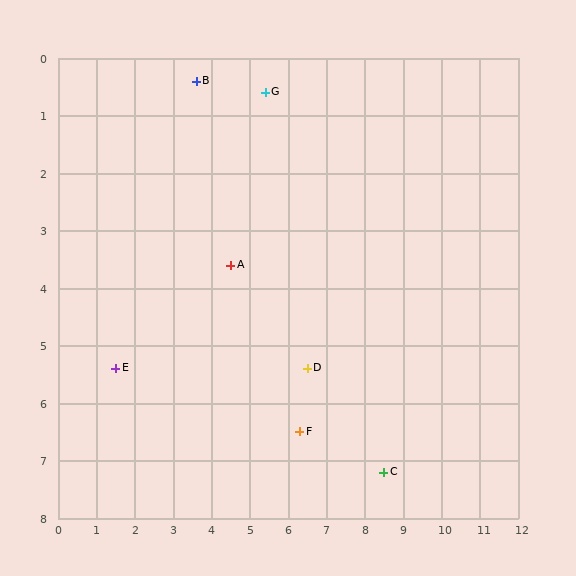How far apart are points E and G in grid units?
Points E and G are about 6.2 grid units apart.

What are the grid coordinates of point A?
Point A is at approximately (4.5, 3.6).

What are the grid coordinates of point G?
Point G is at approximately (5.4, 0.6).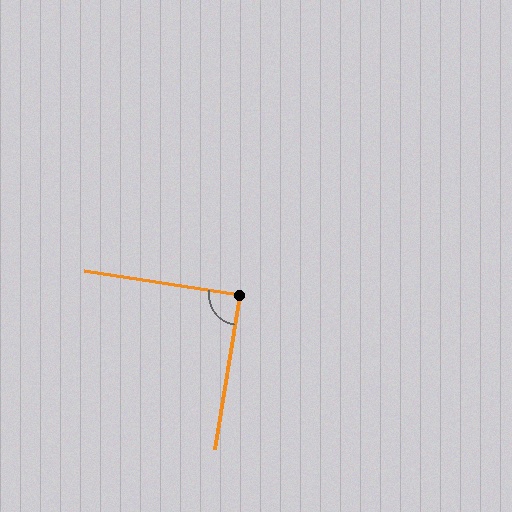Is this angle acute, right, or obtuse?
It is approximately a right angle.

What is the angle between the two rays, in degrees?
Approximately 90 degrees.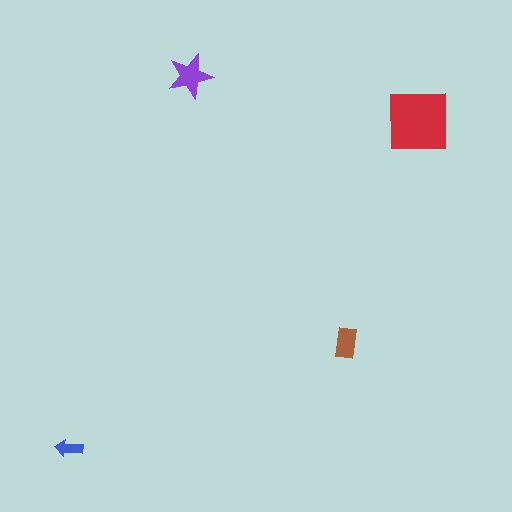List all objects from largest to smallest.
The red square, the purple star, the brown rectangle, the blue arrow.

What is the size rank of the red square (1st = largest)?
1st.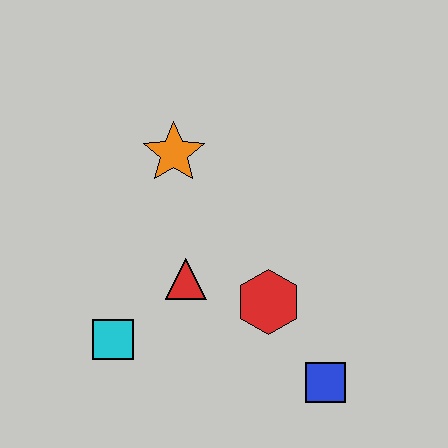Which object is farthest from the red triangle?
The blue square is farthest from the red triangle.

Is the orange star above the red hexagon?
Yes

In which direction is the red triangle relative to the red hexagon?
The red triangle is to the left of the red hexagon.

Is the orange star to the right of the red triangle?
No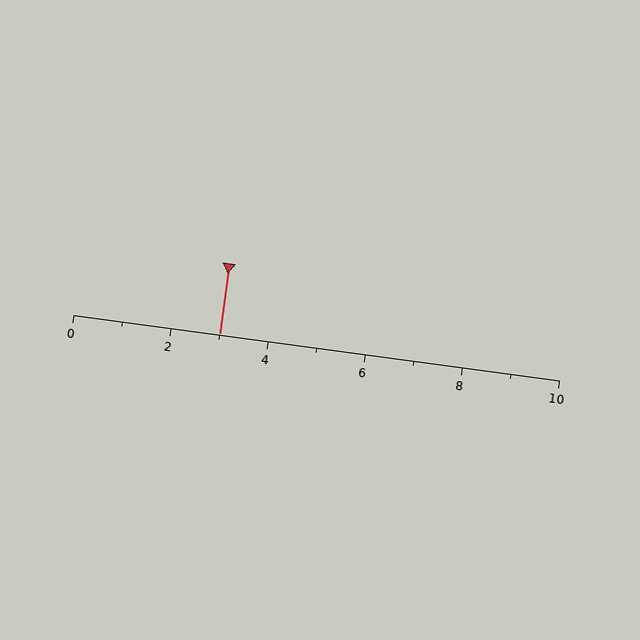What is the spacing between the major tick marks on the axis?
The major ticks are spaced 2 apart.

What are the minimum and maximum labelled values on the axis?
The axis runs from 0 to 10.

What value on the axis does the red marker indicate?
The marker indicates approximately 3.